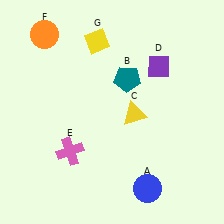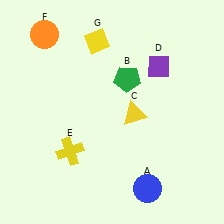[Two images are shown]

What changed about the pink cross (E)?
In Image 1, E is pink. In Image 2, it changed to yellow.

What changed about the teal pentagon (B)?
In Image 1, B is teal. In Image 2, it changed to green.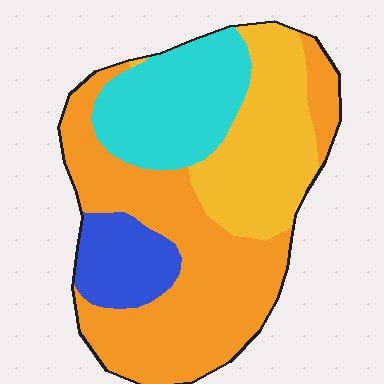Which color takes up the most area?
Orange, at roughly 45%.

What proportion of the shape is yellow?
Yellow takes up about one quarter (1/4) of the shape.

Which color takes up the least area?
Blue, at roughly 10%.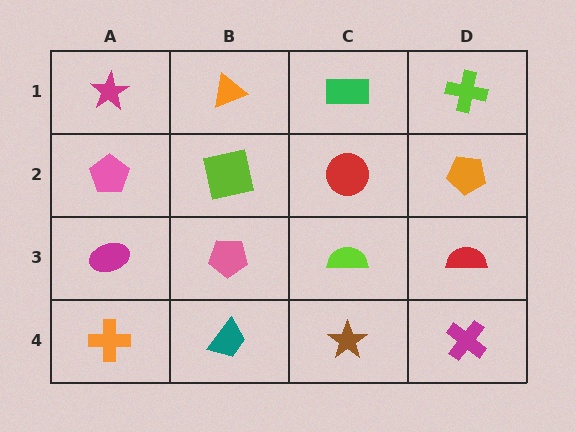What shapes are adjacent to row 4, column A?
A magenta ellipse (row 3, column A), a teal trapezoid (row 4, column B).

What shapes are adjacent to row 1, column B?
A lime square (row 2, column B), a magenta star (row 1, column A), a green rectangle (row 1, column C).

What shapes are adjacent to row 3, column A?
A pink pentagon (row 2, column A), an orange cross (row 4, column A), a pink pentagon (row 3, column B).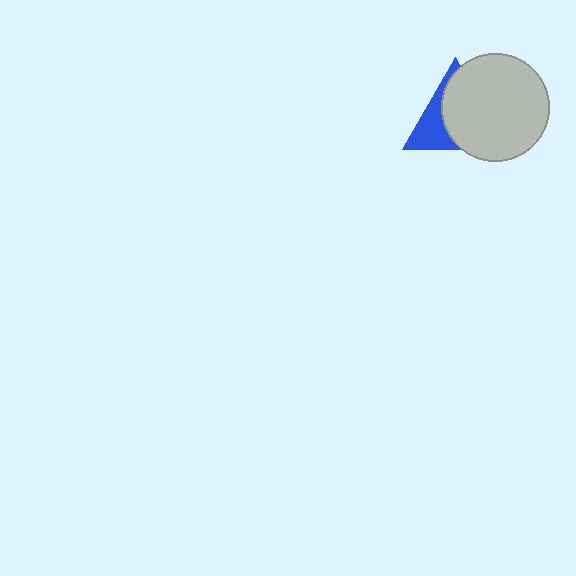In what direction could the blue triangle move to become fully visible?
The blue triangle could move left. That would shift it out from behind the light gray circle entirely.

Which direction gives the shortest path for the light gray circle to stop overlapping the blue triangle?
Moving right gives the shortest separation.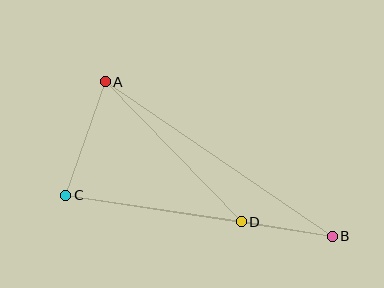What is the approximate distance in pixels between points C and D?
The distance between C and D is approximately 177 pixels.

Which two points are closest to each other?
Points B and D are closest to each other.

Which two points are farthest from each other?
Points A and B are farthest from each other.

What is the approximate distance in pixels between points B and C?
The distance between B and C is approximately 270 pixels.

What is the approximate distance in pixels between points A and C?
The distance between A and C is approximately 120 pixels.